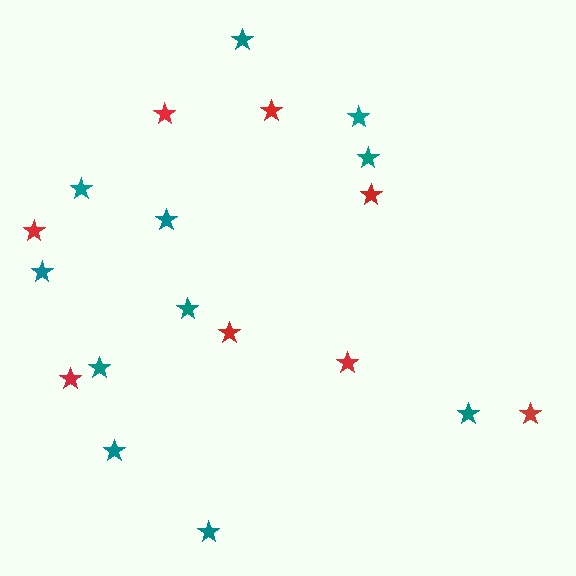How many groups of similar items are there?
There are 2 groups: one group of teal stars (11) and one group of red stars (8).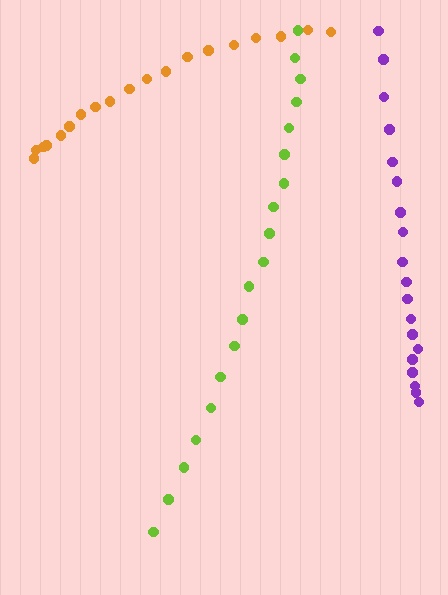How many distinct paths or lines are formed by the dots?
There are 3 distinct paths.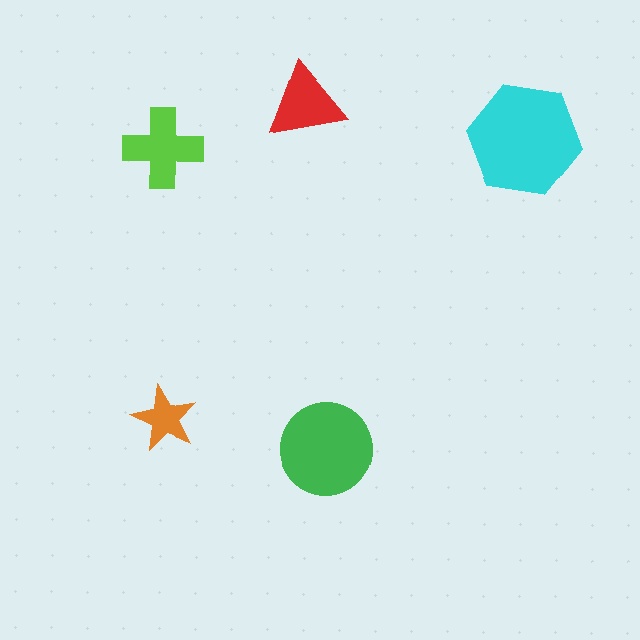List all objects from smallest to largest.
The orange star, the red triangle, the lime cross, the green circle, the cyan hexagon.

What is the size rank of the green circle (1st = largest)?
2nd.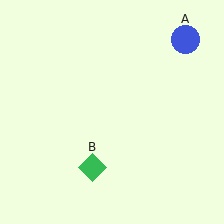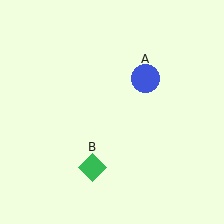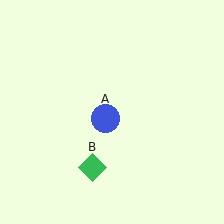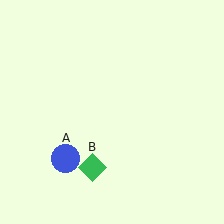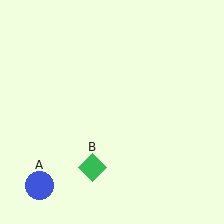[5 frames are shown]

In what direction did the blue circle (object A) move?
The blue circle (object A) moved down and to the left.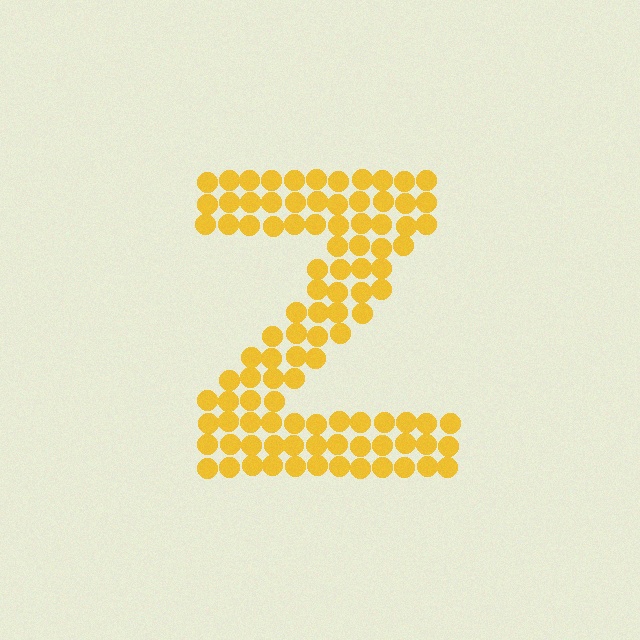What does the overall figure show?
The overall figure shows the letter Z.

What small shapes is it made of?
It is made of small circles.